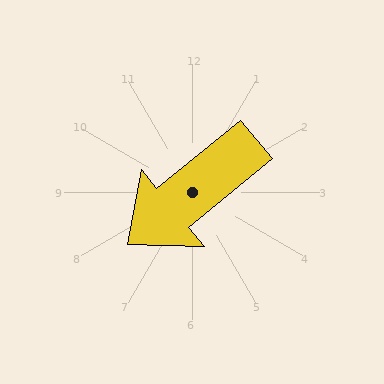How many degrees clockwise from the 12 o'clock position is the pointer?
Approximately 231 degrees.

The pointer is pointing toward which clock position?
Roughly 8 o'clock.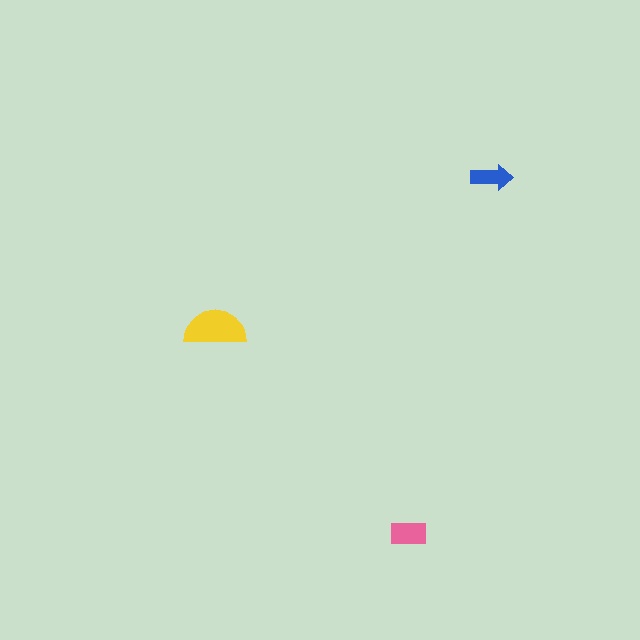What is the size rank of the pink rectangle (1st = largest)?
2nd.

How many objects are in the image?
There are 3 objects in the image.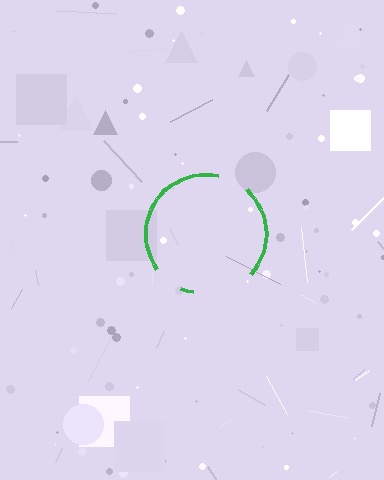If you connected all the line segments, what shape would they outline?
They would outline a circle.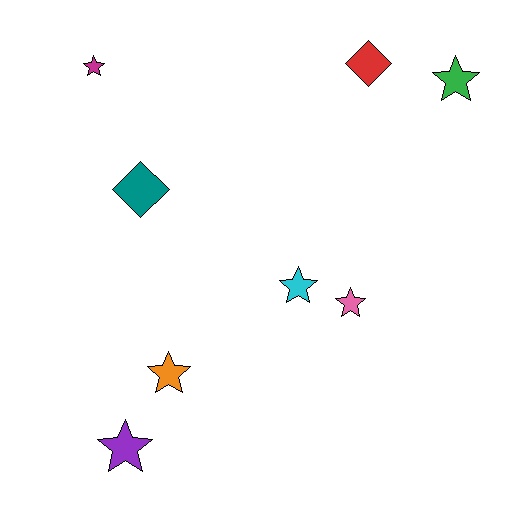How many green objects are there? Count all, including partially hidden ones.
There is 1 green object.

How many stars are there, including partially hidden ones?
There are 6 stars.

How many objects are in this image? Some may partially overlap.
There are 8 objects.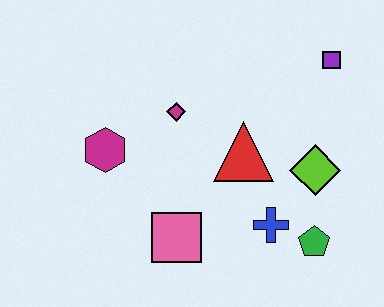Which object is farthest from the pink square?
The purple square is farthest from the pink square.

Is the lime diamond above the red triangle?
No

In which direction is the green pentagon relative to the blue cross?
The green pentagon is to the right of the blue cross.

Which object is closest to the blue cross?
The green pentagon is closest to the blue cross.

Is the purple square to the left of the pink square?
No